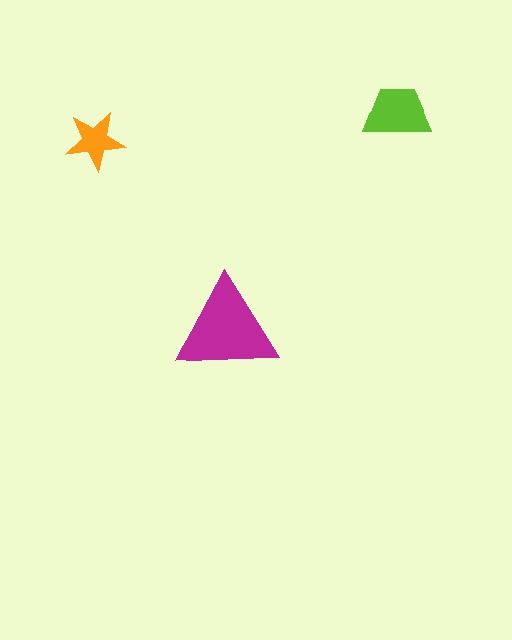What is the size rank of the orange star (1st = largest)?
3rd.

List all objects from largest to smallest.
The magenta triangle, the lime trapezoid, the orange star.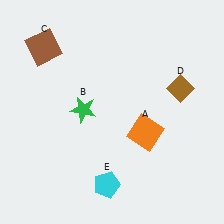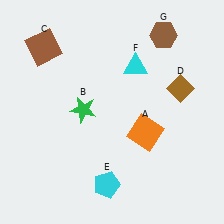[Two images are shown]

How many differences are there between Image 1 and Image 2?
There are 2 differences between the two images.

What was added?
A cyan triangle (F), a brown hexagon (G) were added in Image 2.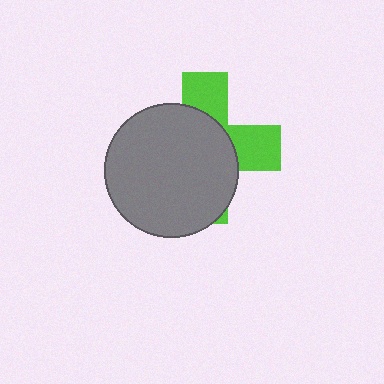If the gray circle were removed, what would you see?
You would see the complete lime cross.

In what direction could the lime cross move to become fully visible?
The lime cross could move toward the upper-right. That would shift it out from behind the gray circle entirely.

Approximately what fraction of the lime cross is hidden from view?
Roughly 65% of the lime cross is hidden behind the gray circle.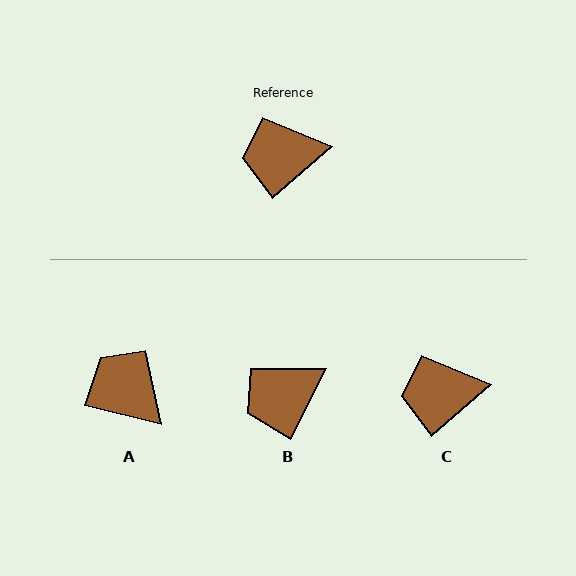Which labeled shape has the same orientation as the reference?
C.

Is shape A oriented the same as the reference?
No, it is off by about 55 degrees.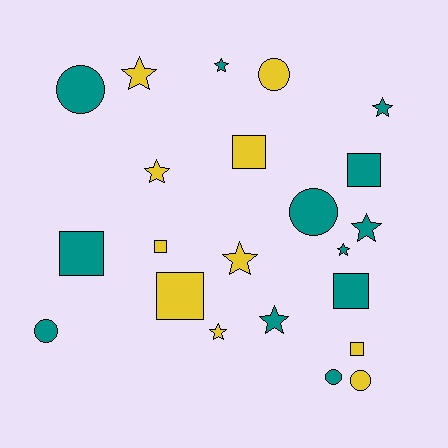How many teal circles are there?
There are 4 teal circles.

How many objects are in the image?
There are 22 objects.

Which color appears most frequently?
Teal, with 12 objects.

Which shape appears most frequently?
Star, with 9 objects.